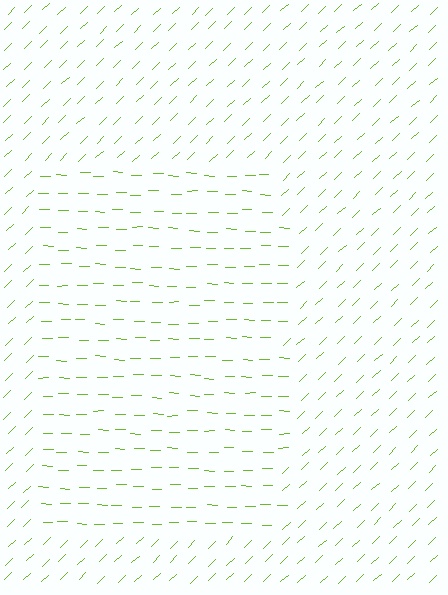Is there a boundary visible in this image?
Yes, there is a texture boundary formed by a change in line orientation.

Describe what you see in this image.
The image is filled with small lime line segments. A rectangle region in the image has lines oriented differently from the surrounding lines, creating a visible texture boundary.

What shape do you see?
I see a rectangle.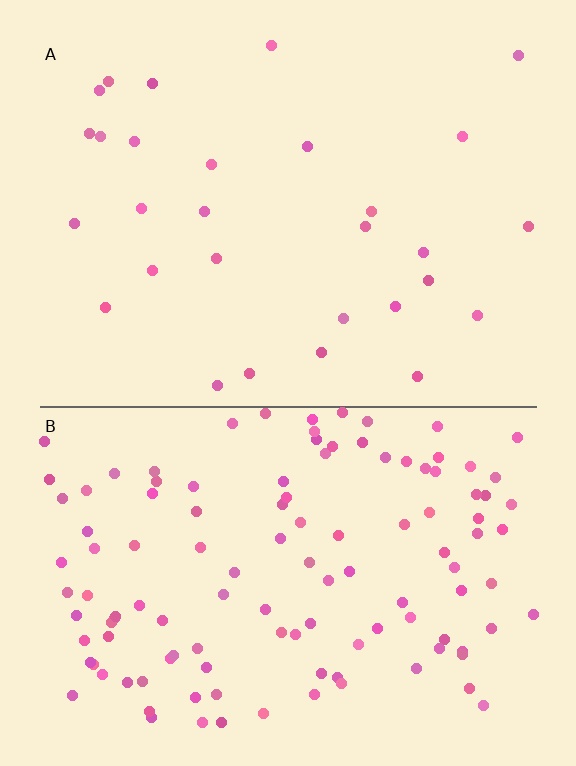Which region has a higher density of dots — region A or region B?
B (the bottom).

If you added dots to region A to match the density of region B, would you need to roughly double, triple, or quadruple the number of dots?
Approximately quadruple.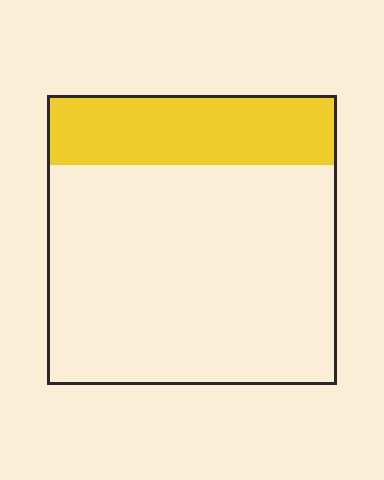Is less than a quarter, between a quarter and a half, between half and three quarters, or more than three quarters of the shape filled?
Less than a quarter.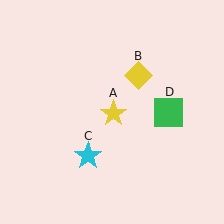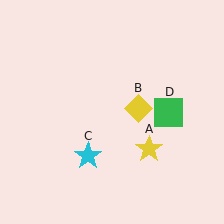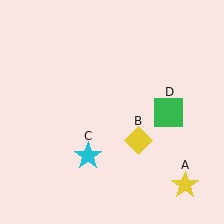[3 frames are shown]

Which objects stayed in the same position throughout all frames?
Cyan star (object C) and green square (object D) remained stationary.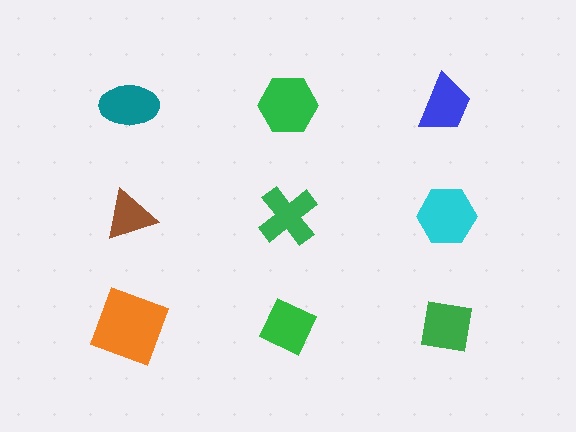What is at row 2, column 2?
A green cross.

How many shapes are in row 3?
3 shapes.